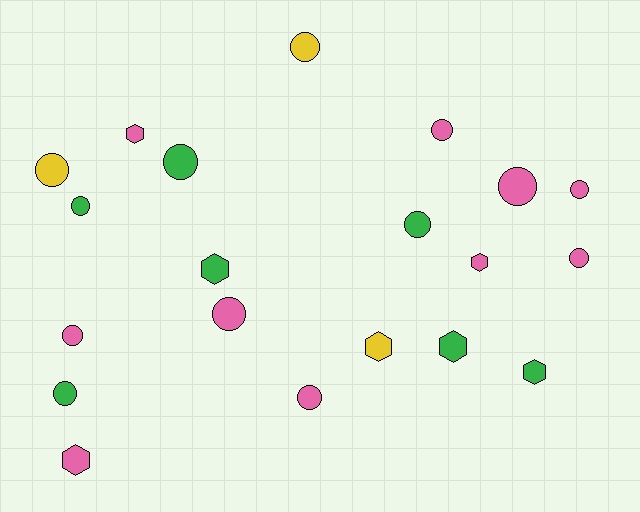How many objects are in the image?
There are 20 objects.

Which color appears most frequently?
Pink, with 10 objects.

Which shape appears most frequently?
Circle, with 13 objects.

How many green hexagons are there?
There are 3 green hexagons.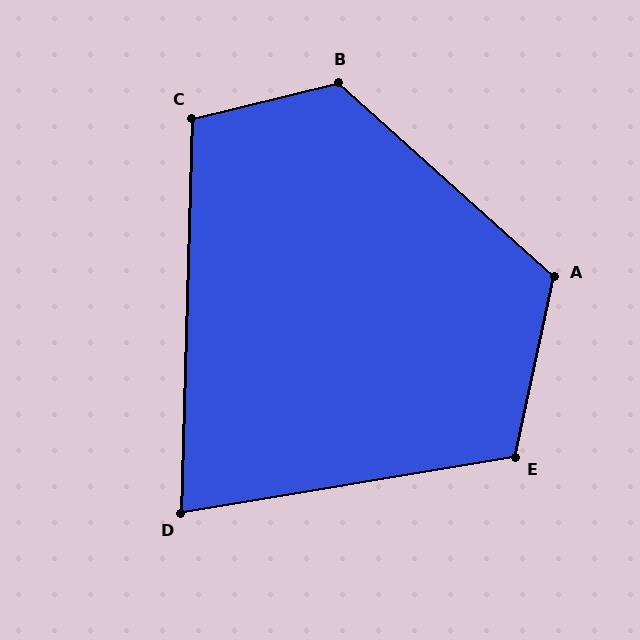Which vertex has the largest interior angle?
B, at approximately 124 degrees.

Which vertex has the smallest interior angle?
D, at approximately 79 degrees.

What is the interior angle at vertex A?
Approximately 120 degrees (obtuse).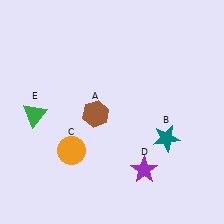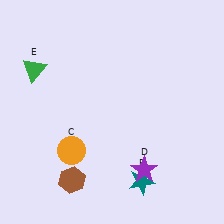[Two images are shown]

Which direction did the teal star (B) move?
The teal star (B) moved down.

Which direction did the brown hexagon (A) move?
The brown hexagon (A) moved down.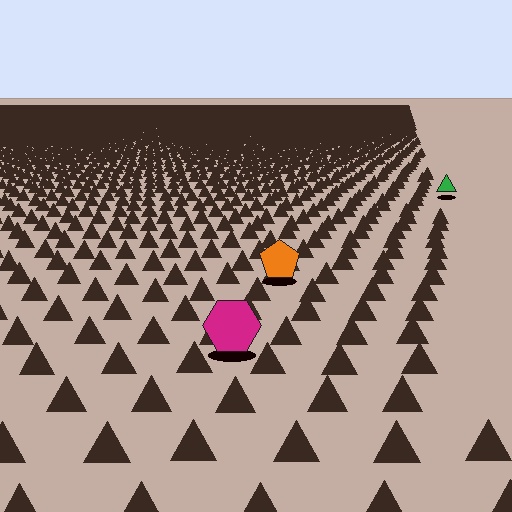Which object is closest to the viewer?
The magenta hexagon is closest. The texture marks near it are larger and more spread out.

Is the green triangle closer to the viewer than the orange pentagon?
No. The orange pentagon is closer — you can tell from the texture gradient: the ground texture is coarser near it.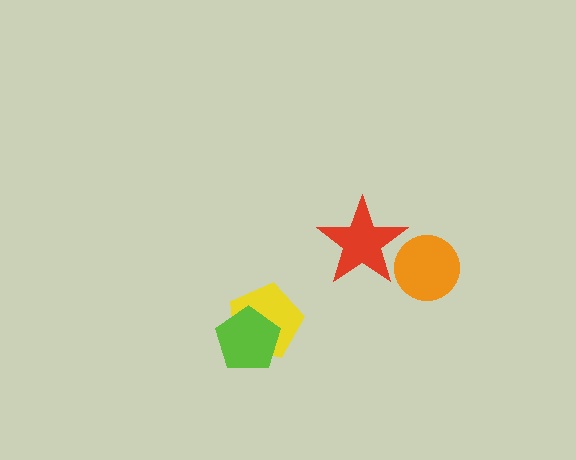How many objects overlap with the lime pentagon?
1 object overlaps with the lime pentagon.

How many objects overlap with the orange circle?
1 object overlaps with the orange circle.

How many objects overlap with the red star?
1 object overlaps with the red star.